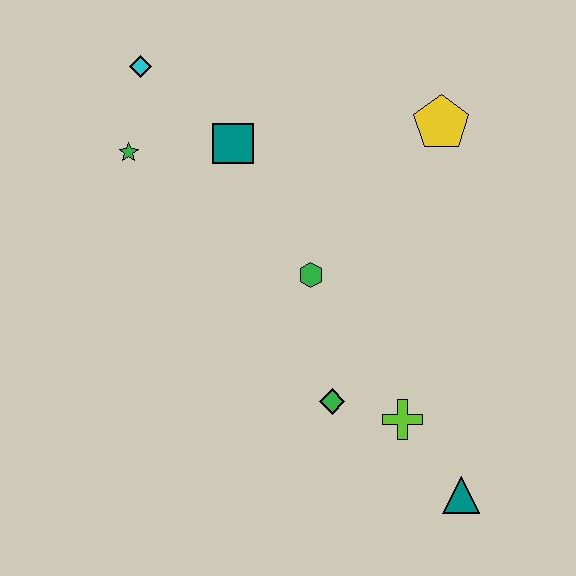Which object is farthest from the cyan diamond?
The teal triangle is farthest from the cyan diamond.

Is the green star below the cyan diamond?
Yes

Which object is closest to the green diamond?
The lime cross is closest to the green diamond.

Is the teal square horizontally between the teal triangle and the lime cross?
No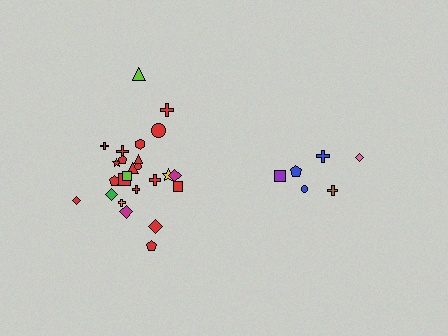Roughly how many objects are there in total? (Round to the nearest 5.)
Roughly 30 objects in total.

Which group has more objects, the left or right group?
The left group.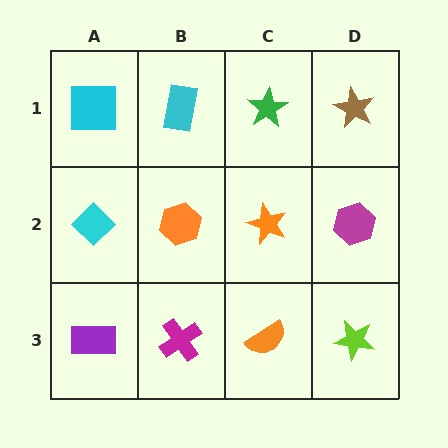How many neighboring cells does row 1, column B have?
3.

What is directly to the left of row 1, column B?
A cyan square.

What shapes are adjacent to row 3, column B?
An orange hexagon (row 2, column B), a purple rectangle (row 3, column A), an orange semicircle (row 3, column C).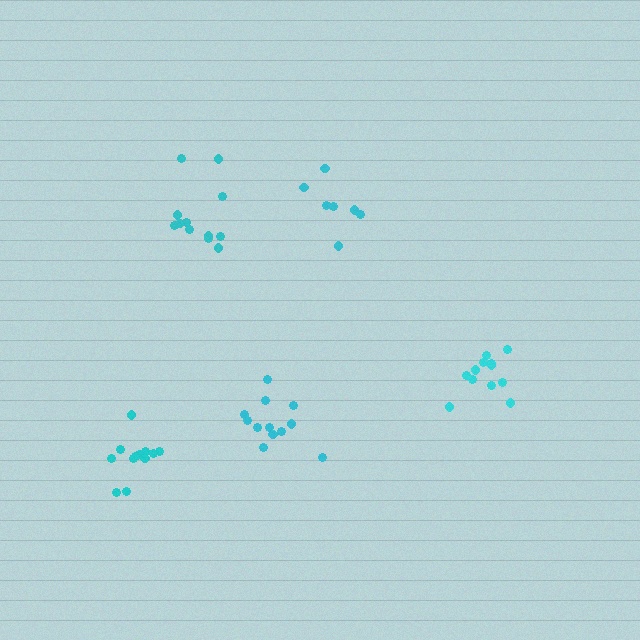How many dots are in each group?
Group 1: 12 dots, Group 2: 12 dots, Group 3: 7 dots, Group 4: 12 dots, Group 5: 12 dots (55 total).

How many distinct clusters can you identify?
There are 5 distinct clusters.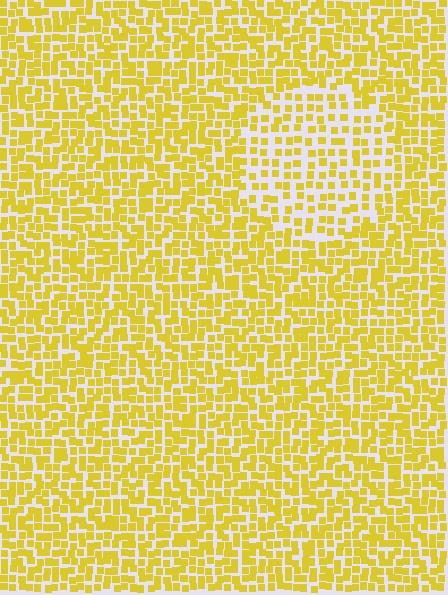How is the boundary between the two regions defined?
The boundary is defined by a change in element density (approximately 1.7x ratio). All elements are the same color, size, and shape.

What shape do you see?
I see a circle.